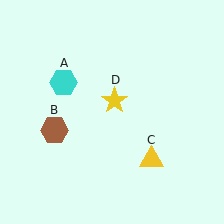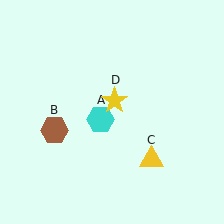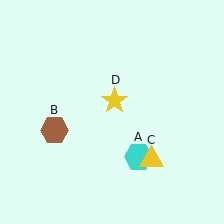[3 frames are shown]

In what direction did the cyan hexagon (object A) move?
The cyan hexagon (object A) moved down and to the right.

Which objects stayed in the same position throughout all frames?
Brown hexagon (object B) and yellow triangle (object C) and yellow star (object D) remained stationary.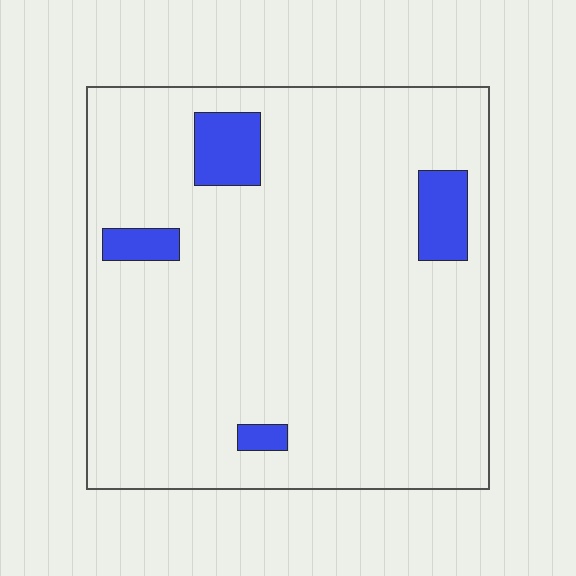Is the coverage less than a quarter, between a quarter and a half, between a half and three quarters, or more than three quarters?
Less than a quarter.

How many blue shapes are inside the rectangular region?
4.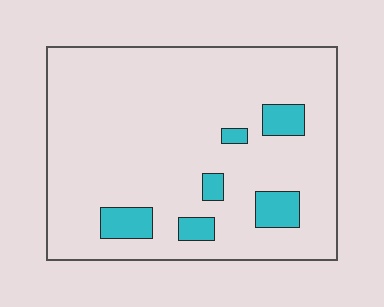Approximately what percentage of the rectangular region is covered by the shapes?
Approximately 10%.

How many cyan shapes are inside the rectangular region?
6.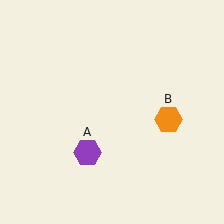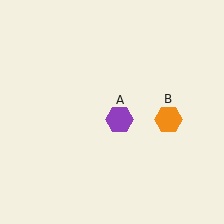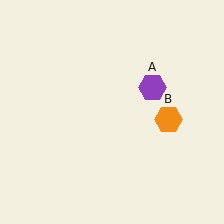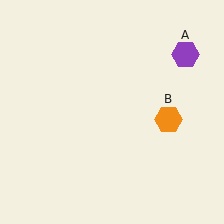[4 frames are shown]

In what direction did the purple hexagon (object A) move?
The purple hexagon (object A) moved up and to the right.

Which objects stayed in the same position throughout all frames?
Orange hexagon (object B) remained stationary.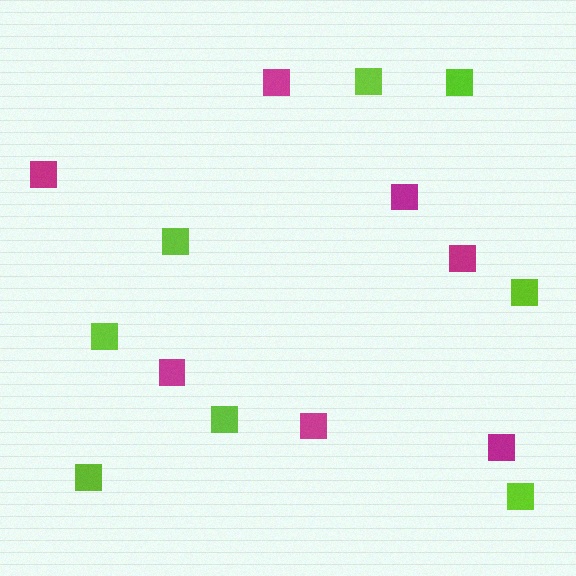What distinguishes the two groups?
There are 2 groups: one group of lime squares (8) and one group of magenta squares (7).